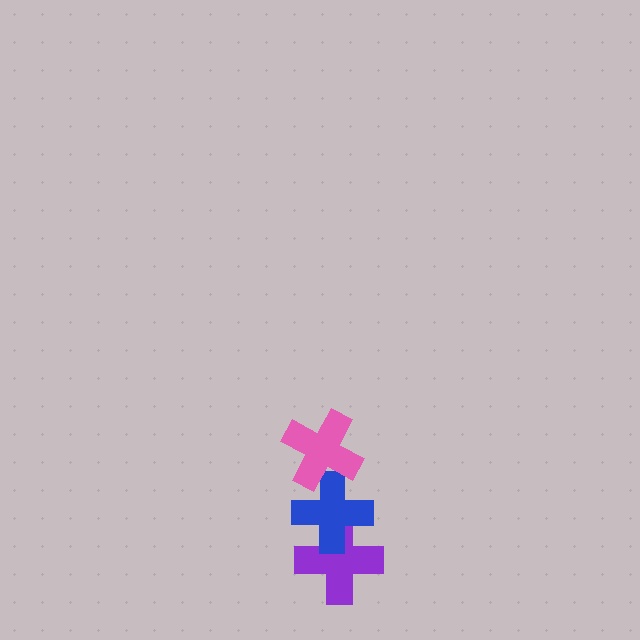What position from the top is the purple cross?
The purple cross is 3rd from the top.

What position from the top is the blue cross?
The blue cross is 2nd from the top.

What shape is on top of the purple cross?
The blue cross is on top of the purple cross.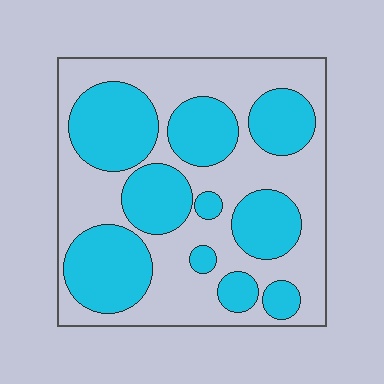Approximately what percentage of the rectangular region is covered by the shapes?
Approximately 45%.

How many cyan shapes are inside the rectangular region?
10.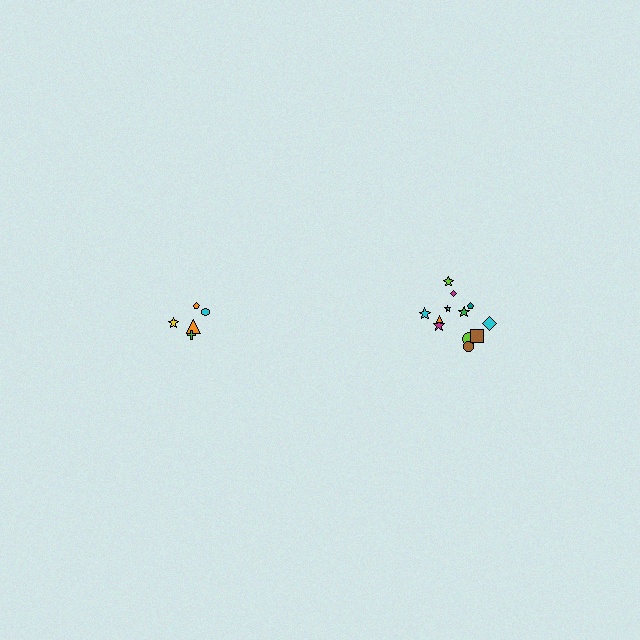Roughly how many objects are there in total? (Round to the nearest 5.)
Roughly 15 objects in total.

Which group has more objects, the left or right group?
The right group.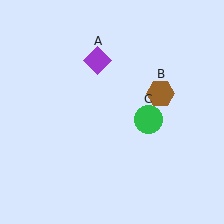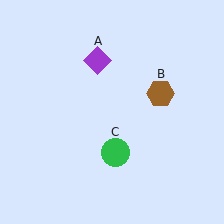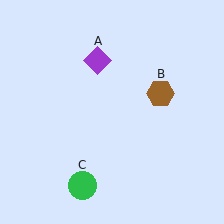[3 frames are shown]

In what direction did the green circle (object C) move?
The green circle (object C) moved down and to the left.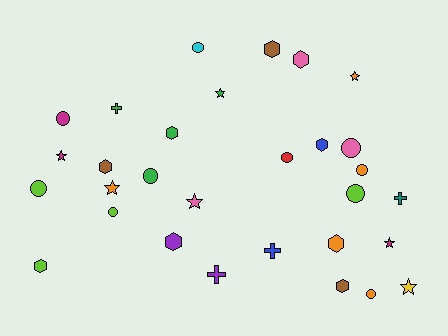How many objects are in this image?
There are 30 objects.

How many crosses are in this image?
There are 4 crosses.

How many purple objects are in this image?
There are 2 purple objects.